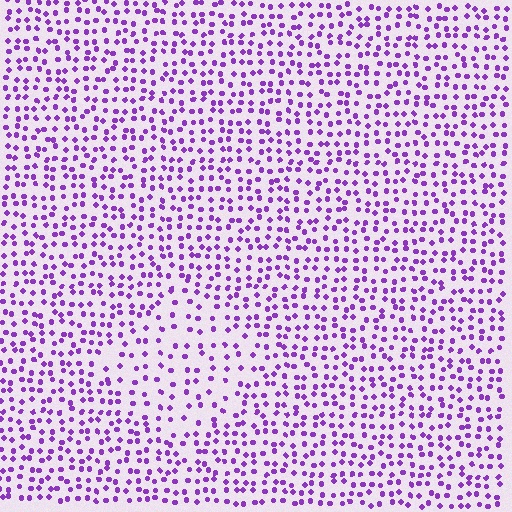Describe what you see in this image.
The image contains small purple elements arranged at two different densities. A diamond-shaped region is visible where the elements are less densely packed than the surrounding area.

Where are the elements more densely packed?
The elements are more densely packed outside the diamond boundary.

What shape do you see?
I see a diamond.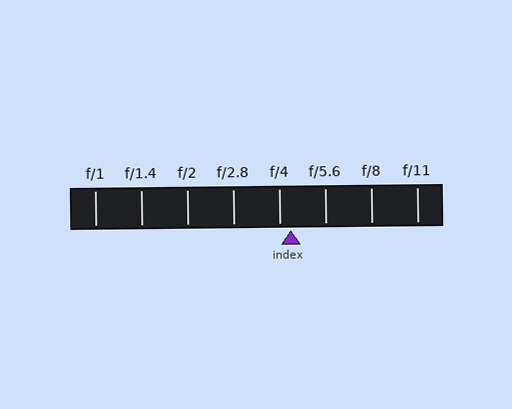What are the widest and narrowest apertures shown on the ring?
The widest aperture shown is f/1 and the narrowest is f/11.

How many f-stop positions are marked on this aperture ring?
There are 8 f-stop positions marked.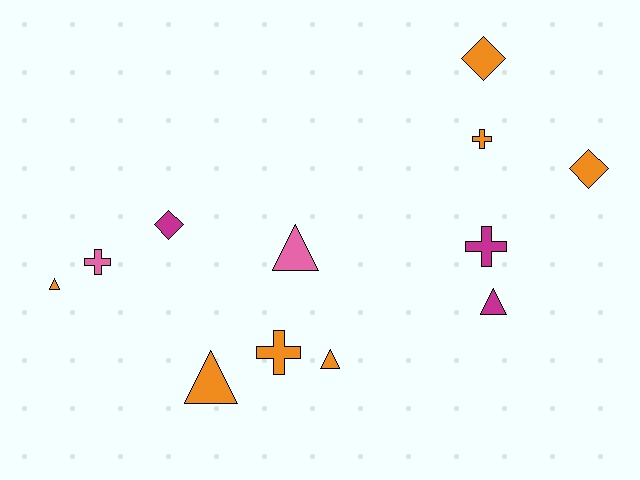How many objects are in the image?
There are 12 objects.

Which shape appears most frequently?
Triangle, with 5 objects.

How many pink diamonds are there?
There are no pink diamonds.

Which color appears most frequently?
Orange, with 7 objects.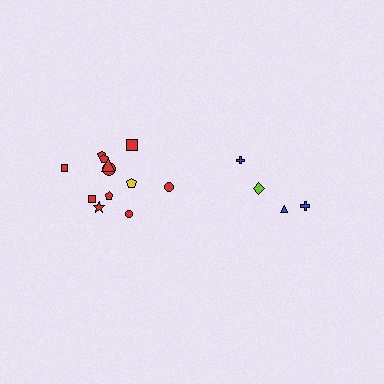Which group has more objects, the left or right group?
The left group.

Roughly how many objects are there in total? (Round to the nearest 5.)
Roughly 15 objects in total.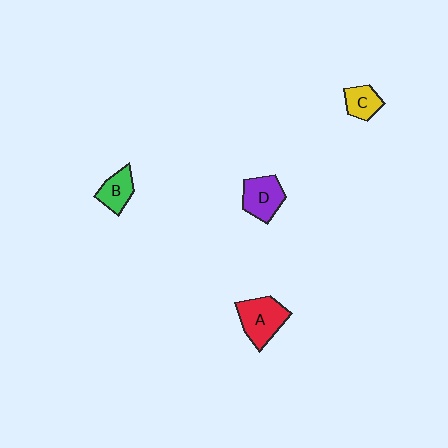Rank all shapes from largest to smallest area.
From largest to smallest: A (red), D (purple), B (green), C (yellow).